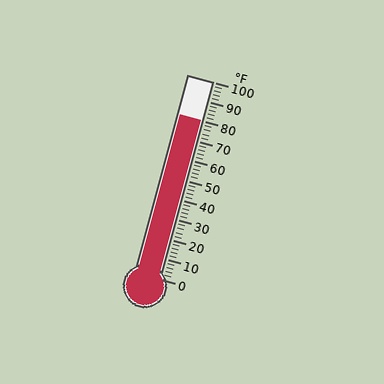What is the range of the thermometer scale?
The thermometer scale ranges from 0°F to 100°F.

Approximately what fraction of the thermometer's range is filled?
The thermometer is filled to approximately 80% of its range.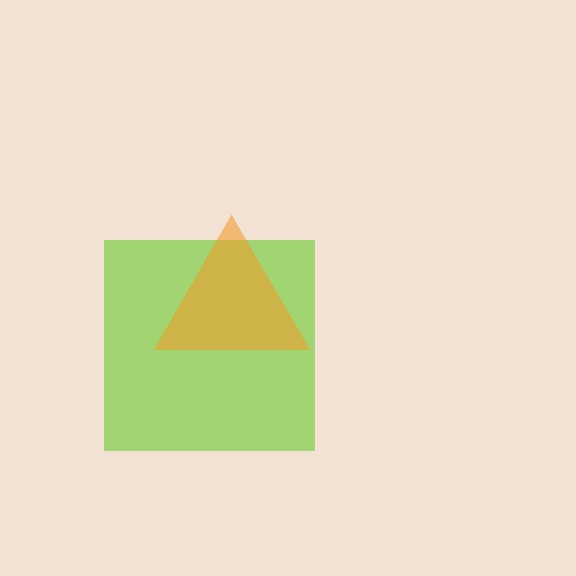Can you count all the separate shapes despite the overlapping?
Yes, there are 2 separate shapes.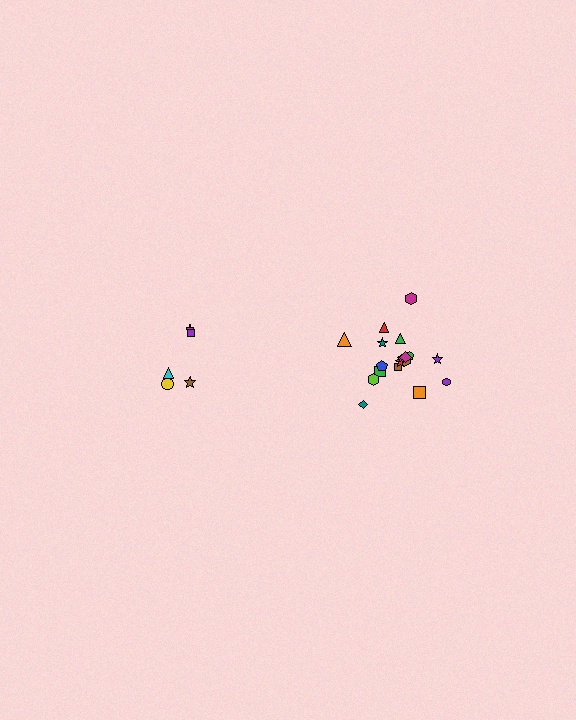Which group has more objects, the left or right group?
The right group.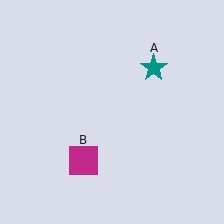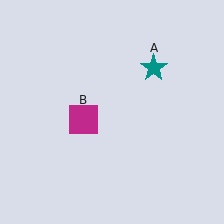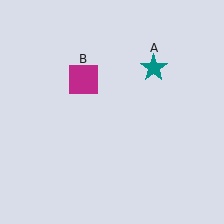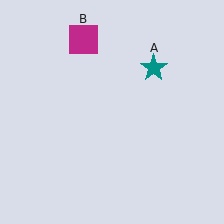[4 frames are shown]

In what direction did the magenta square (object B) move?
The magenta square (object B) moved up.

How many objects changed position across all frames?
1 object changed position: magenta square (object B).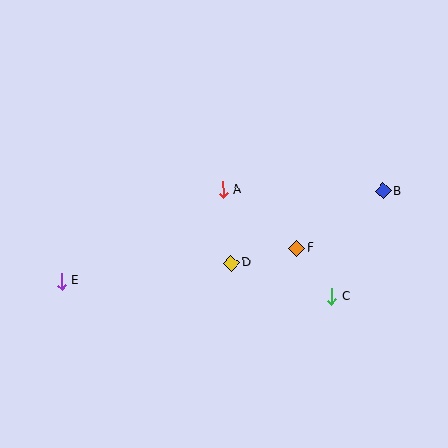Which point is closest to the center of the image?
Point A at (223, 190) is closest to the center.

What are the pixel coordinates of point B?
Point B is at (383, 191).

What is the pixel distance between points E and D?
The distance between E and D is 171 pixels.